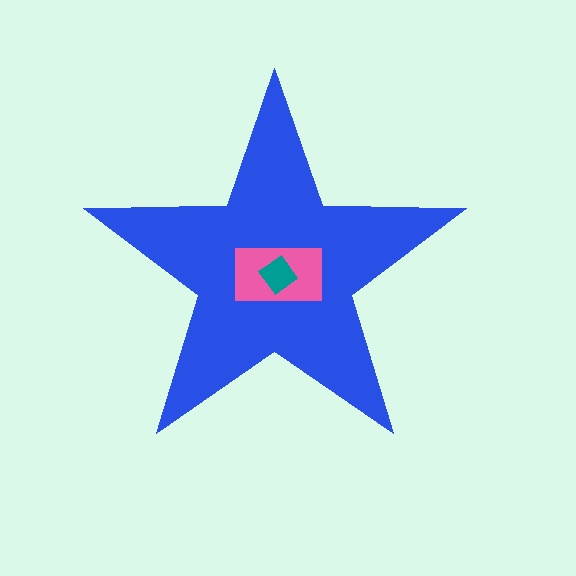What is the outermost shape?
The blue star.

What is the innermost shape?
The teal diamond.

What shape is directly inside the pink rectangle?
The teal diamond.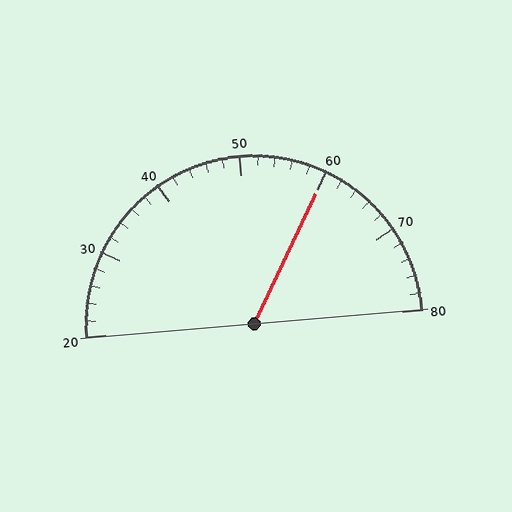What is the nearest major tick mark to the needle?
The nearest major tick mark is 60.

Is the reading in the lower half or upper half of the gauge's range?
The reading is in the upper half of the range (20 to 80).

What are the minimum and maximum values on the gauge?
The gauge ranges from 20 to 80.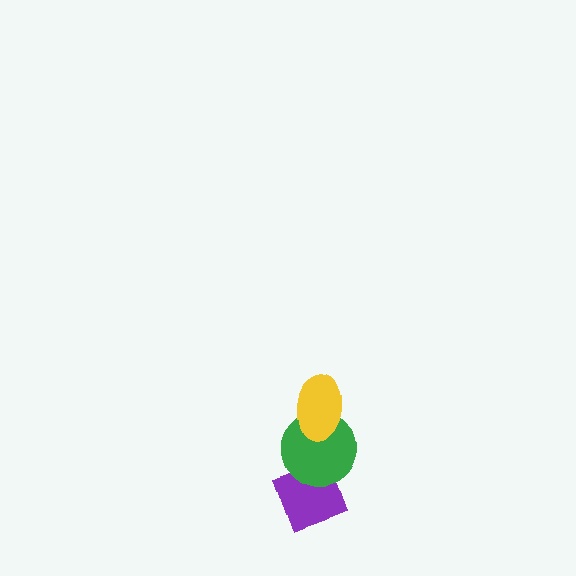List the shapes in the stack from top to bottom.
From top to bottom: the yellow ellipse, the green circle, the purple diamond.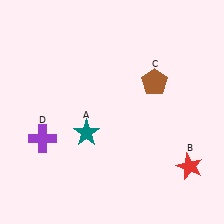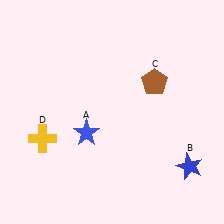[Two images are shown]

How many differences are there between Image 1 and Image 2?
There are 3 differences between the two images.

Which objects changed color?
A changed from teal to blue. B changed from red to blue. D changed from purple to yellow.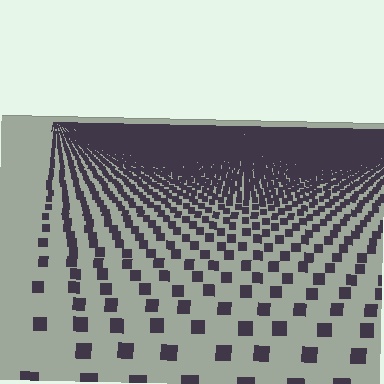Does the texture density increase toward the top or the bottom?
Density increases toward the top.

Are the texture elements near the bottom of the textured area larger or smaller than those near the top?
Larger. Near the bottom, elements are closer to the viewer and appear at a bigger on-screen size.